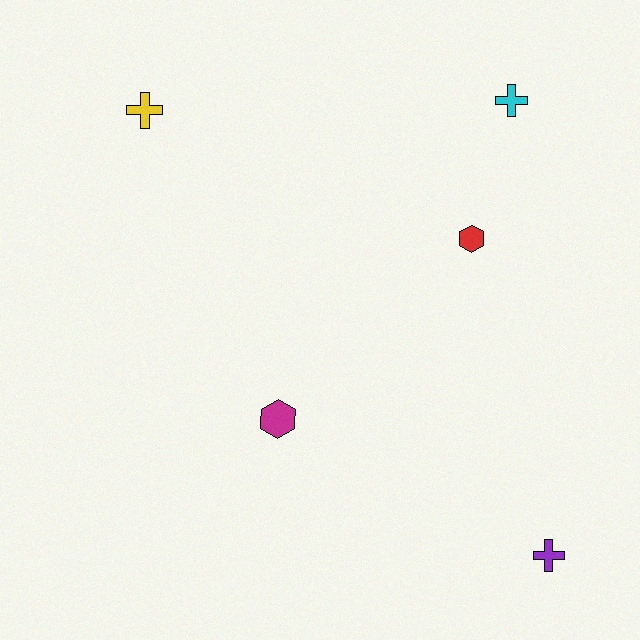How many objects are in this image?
There are 5 objects.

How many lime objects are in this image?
There are no lime objects.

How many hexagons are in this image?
There are 2 hexagons.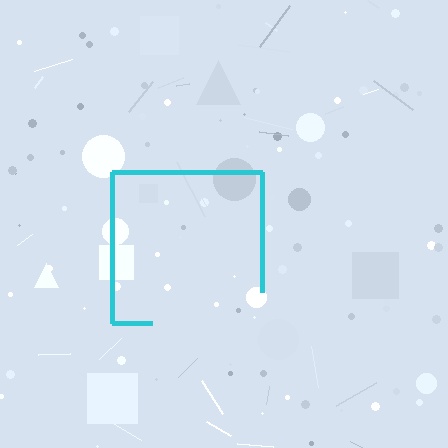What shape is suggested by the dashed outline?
The dashed outline suggests a square.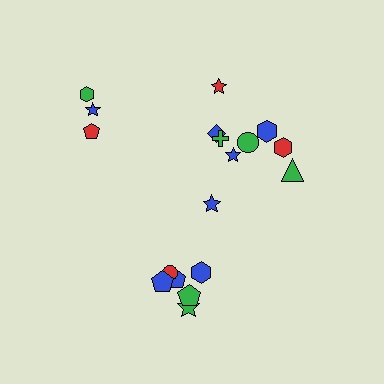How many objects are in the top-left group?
There are 3 objects.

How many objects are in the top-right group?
There are 8 objects.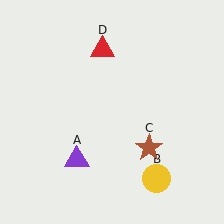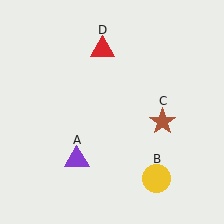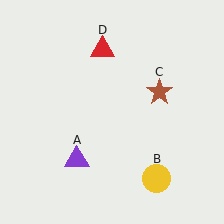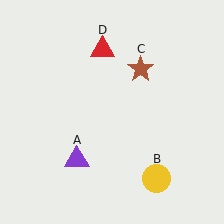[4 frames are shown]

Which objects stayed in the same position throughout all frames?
Purple triangle (object A) and yellow circle (object B) and red triangle (object D) remained stationary.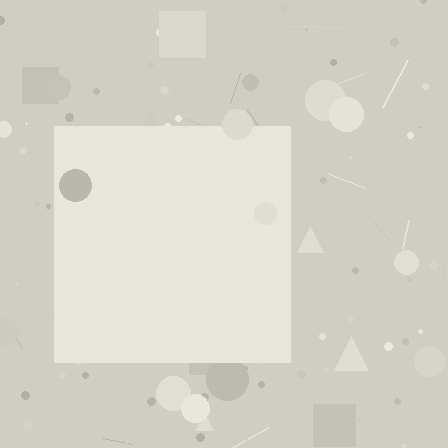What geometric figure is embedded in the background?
A square is embedded in the background.